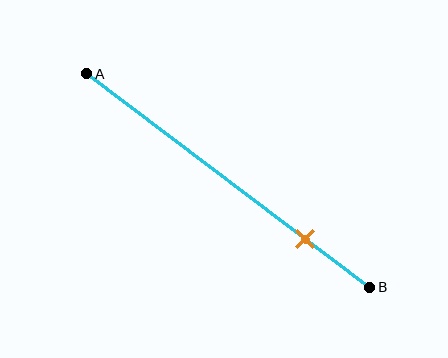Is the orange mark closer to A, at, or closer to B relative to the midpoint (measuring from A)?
The orange mark is closer to point B than the midpoint of segment AB.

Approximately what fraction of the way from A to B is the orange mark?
The orange mark is approximately 75% of the way from A to B.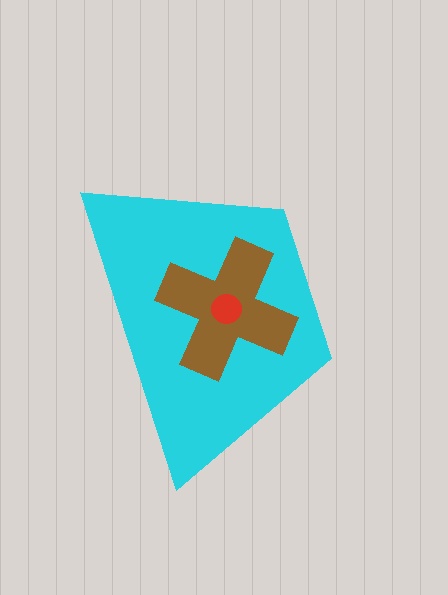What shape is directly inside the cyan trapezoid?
The brown cross.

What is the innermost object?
The red circle.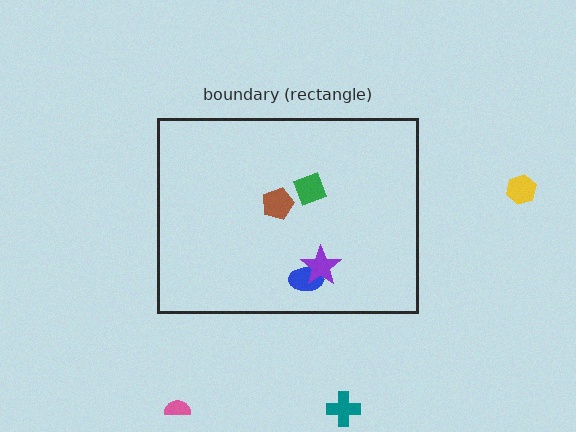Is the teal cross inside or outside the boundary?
Outside.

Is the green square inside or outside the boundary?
Inside.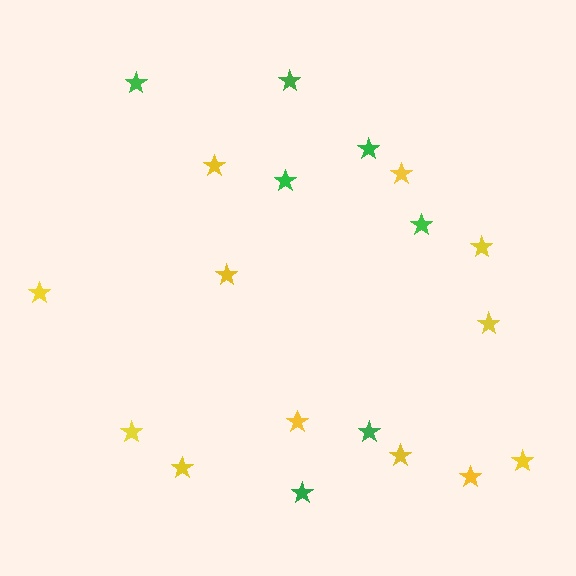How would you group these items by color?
There are 2 groups: one group of green stars (7) and one group of yellow stars (12).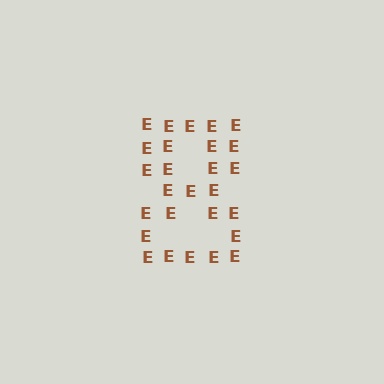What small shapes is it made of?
It is made of small letter E's.